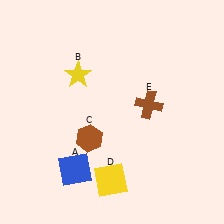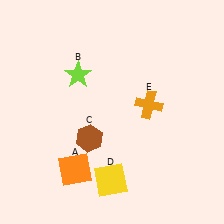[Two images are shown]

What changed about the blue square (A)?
In Image 1, A is blue. In Image 2, it changed to orange.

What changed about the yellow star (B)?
In Image 1, B is yellow. In Image 2, it changed to lime.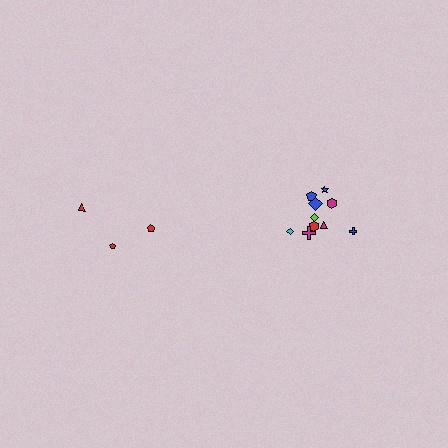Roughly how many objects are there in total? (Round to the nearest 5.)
Roughly 15 objects in total.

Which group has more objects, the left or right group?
The right group.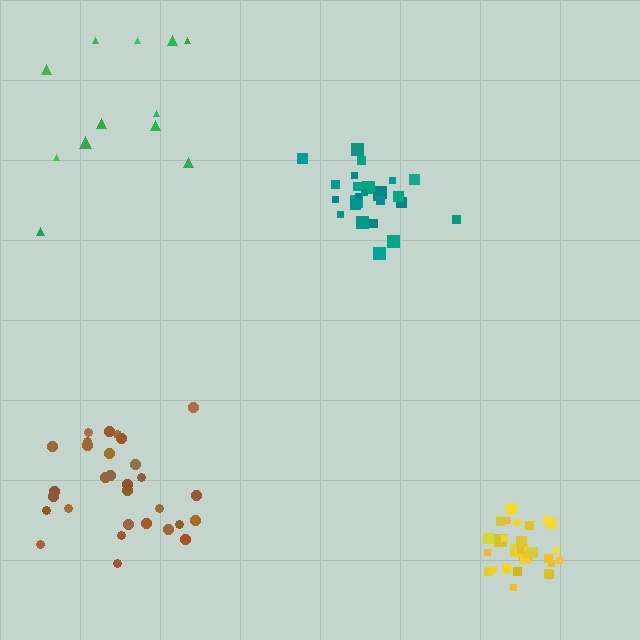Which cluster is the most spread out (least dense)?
Green.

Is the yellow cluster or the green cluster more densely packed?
Yellow.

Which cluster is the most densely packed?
Yellow.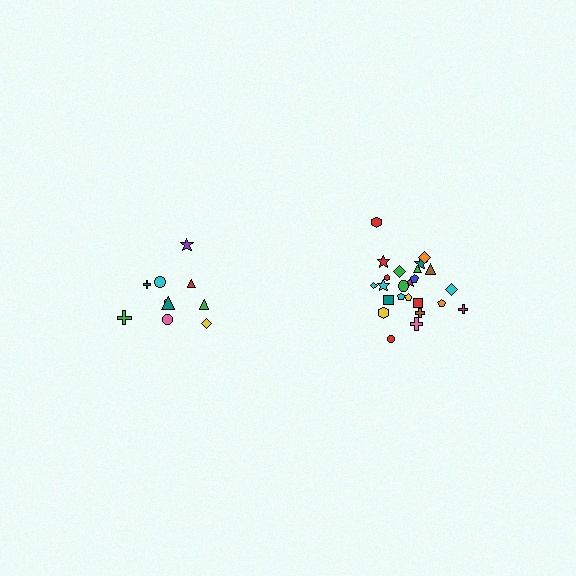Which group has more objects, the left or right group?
The right group.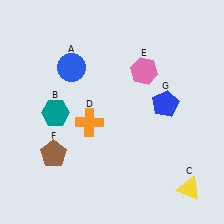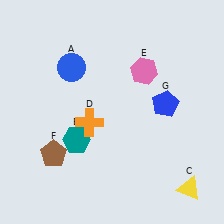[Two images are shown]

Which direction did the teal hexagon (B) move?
The teal hexagon (B) moved down.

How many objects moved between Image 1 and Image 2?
1 object moved between the two images.